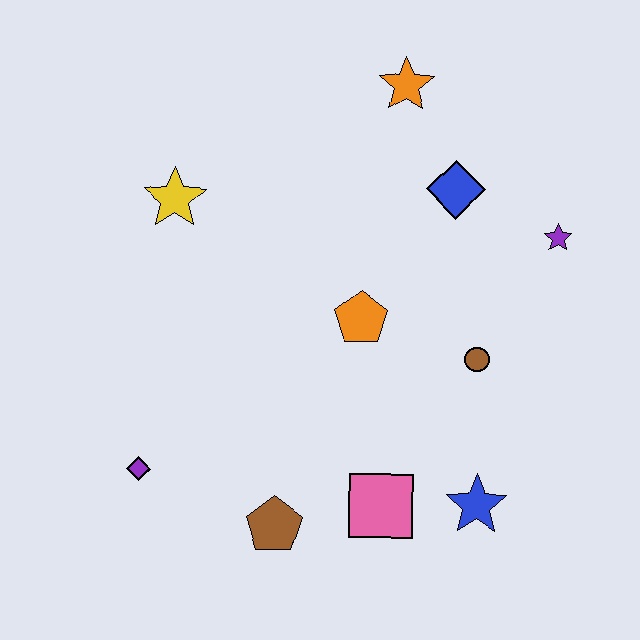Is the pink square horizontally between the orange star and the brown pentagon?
Yes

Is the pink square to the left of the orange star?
Yes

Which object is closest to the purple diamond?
The brown pentagon is closest to the purple diamond.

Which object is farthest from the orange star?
The purple diamond is farthest from the orange star.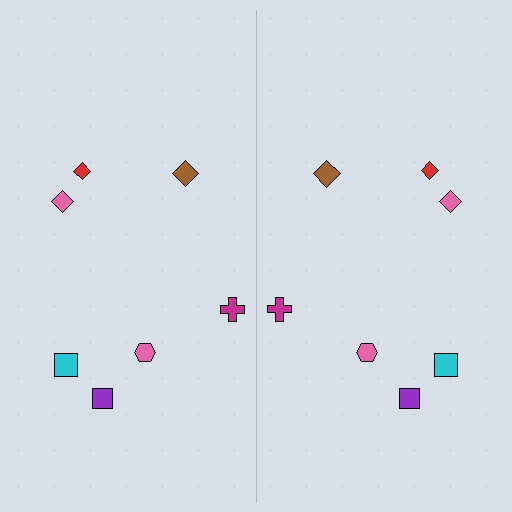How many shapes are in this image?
There are 14 shapes in this image.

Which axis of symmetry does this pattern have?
The pattern has a vertical axis of symmetry running through the center of the image.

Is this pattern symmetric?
Yes, this pattern has bilateral (reflection) symmetry.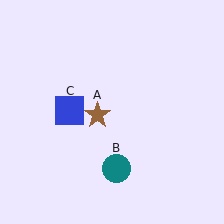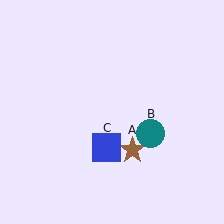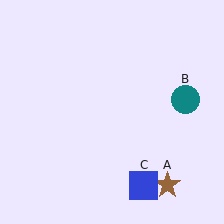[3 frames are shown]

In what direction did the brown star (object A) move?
The brown star (object A) moved down and to the right.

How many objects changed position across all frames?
3 objects changed position: brown star (object A), teal circle (object B), blue square (object C).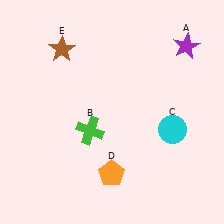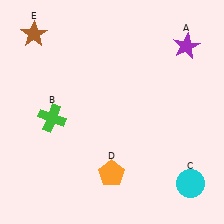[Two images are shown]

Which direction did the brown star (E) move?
The brown star (E) moved left.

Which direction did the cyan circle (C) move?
The cyan circle (C) moved down.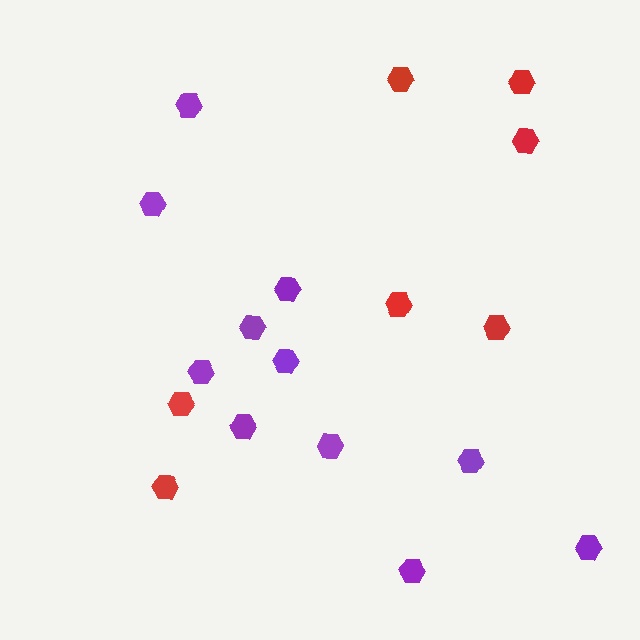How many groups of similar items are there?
There are 2 groups: one group of red hexagons (7) and one group of purple hexagons (11).